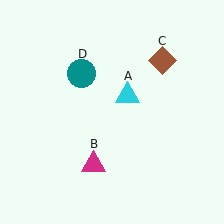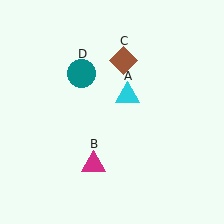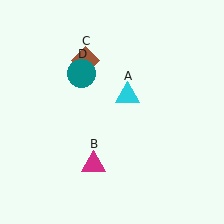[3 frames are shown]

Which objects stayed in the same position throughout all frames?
Cyan triangle (object A) and magenta triangle (object B) and teal circle (object D) remained stationary.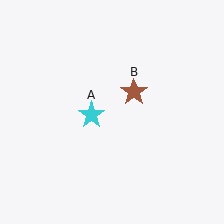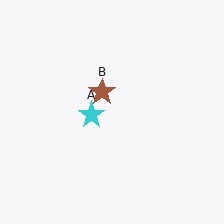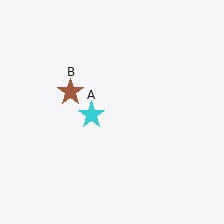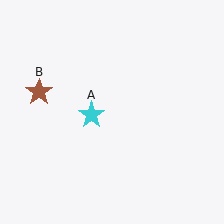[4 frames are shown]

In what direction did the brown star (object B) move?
The brown star (object B) moved left.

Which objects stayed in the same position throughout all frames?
Cyan star (object A) remained stationary.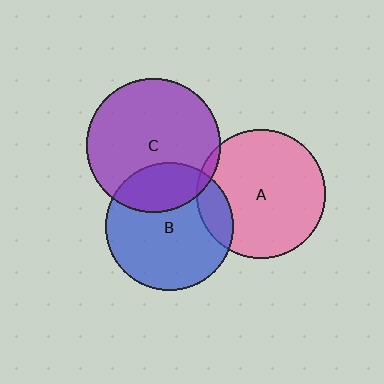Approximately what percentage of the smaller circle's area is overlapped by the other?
Approximately 25%.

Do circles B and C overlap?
Yes.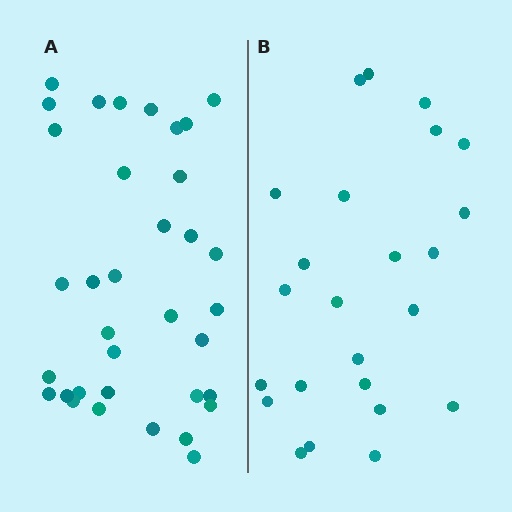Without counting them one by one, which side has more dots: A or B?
Region A (the left region) has more dots.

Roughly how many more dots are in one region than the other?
Region A has roughly 12 or so more dots than region B.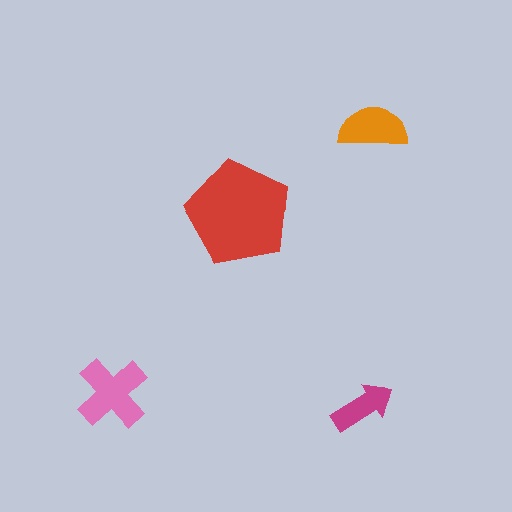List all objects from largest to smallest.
The red pentagon, the pink cross, the orange semicircle, the magenta arrow.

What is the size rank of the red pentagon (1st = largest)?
1st.